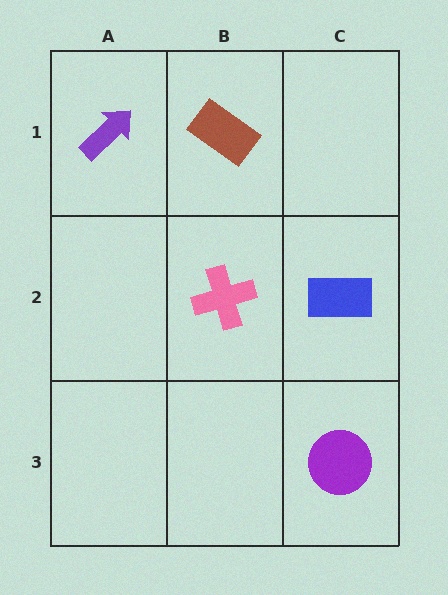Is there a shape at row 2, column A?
No, that cell is empty.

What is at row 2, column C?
A blue rectangle.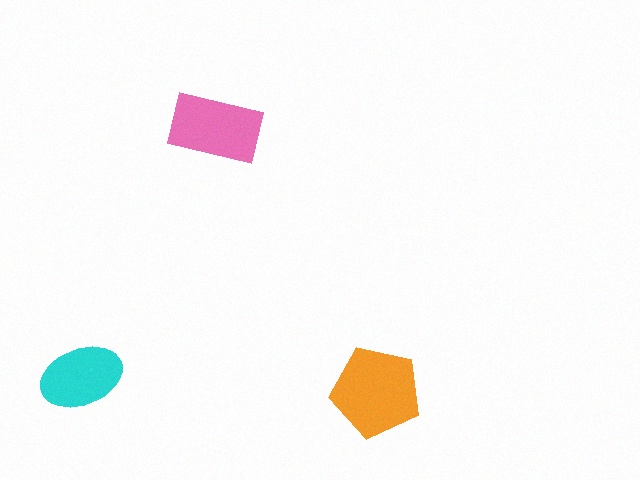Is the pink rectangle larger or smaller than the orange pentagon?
Smaller.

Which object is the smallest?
The cyan ellipse.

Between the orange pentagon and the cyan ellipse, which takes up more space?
The orange pentagon.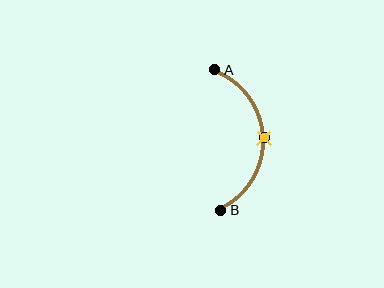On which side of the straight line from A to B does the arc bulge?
The arc bulges to the right of the straight line connecting A and B.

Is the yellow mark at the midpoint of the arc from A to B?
Yes. The yellow mark lies on the arc at equal arc-length from both A and B — it is the arc midpoint.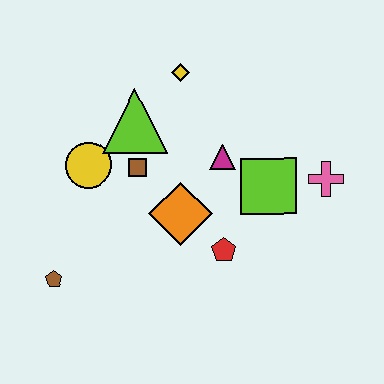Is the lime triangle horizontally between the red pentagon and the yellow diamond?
No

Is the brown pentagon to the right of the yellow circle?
No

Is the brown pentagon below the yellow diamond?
Yes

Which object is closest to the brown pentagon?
The yellow circle is closest to the brown pentagon.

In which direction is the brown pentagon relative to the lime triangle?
The brown pentagon is below the lime triangle.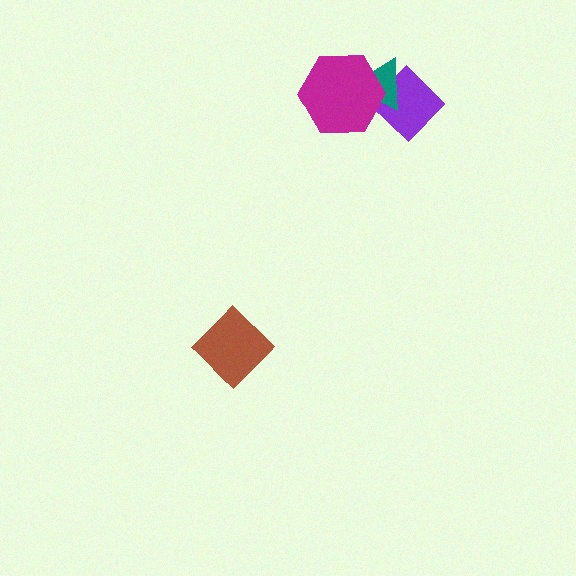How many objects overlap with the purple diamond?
2 objects overlap with the purple diamond.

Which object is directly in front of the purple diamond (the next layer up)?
The teal triangle is directly in front of the purple diamond.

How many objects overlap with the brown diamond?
0 objects overlap with the brown diamond.